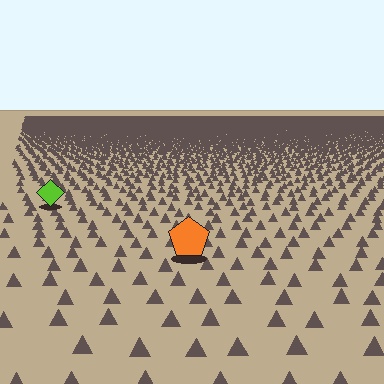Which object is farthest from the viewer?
The lime diamond is farthest from the viewer. It appears smaller and the ground texture around it is denser.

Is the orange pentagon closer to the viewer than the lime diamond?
Yes. The orange pentagon is closer — you can tell from the texture gradient: the ground texture is coarser near it.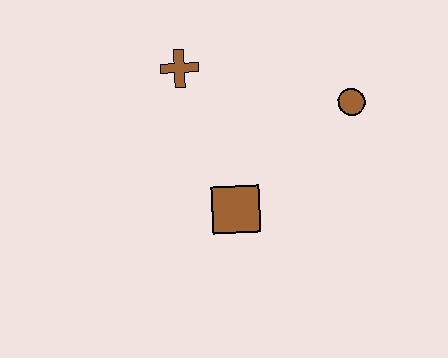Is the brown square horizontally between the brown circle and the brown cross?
Yes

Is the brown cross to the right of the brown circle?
No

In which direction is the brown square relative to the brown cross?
The brown square is below the brown cross.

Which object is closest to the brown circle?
The brown square is closest to the brown circle.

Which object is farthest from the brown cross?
The brown circle is farthest from the brown cross.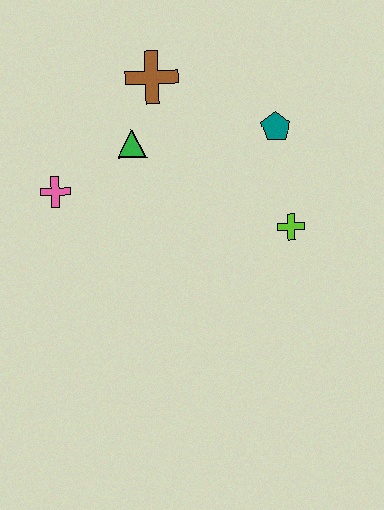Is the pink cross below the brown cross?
Yes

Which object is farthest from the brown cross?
The lime cross is farthest from the brown cross.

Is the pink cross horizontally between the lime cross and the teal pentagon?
No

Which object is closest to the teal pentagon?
The lime cross is closest to the teal pentagon.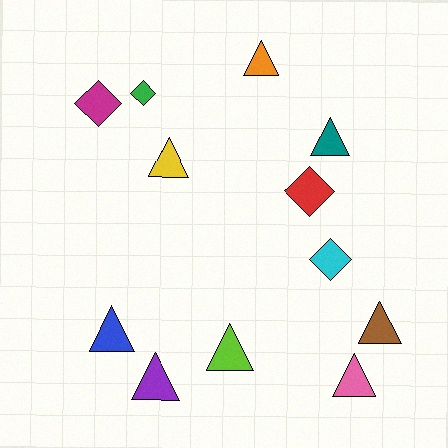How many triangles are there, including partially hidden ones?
There are 8 triangles.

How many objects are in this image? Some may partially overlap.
There are 12 objects.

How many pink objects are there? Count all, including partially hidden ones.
There is 1 pink object.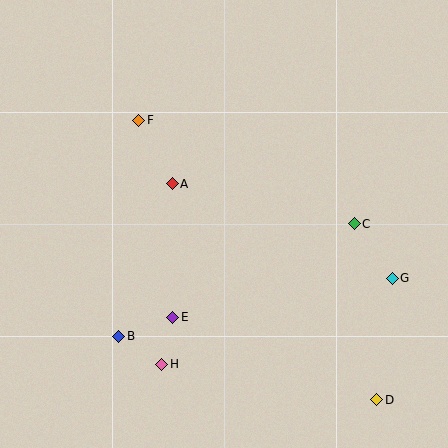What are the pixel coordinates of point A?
Point A is at (172, 184).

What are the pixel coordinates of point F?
Point F is at (139, 120).